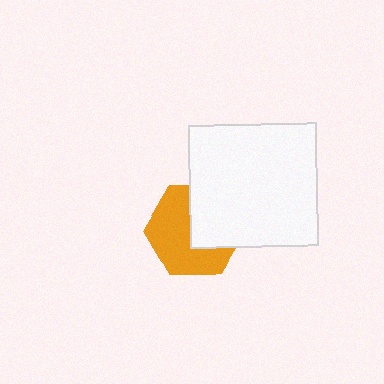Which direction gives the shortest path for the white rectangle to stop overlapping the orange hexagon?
Moving toward the upper-right gives the shortest separation.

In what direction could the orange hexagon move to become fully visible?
The orange hexagon could move toward the lower-left. That would shift it out from behind the white rectangle entirely.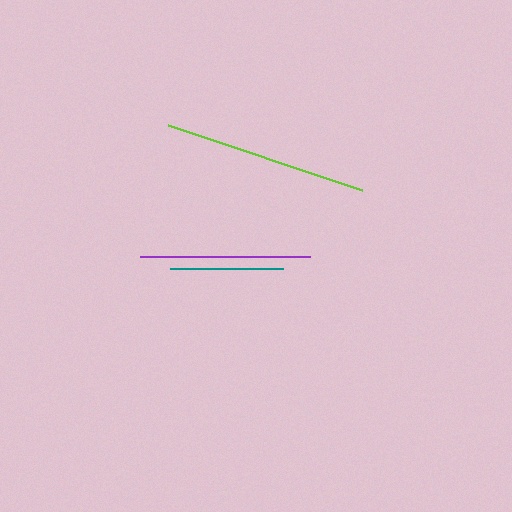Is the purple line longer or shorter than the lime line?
The lime line is longer than the purple line.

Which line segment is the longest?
The lime line is the longest at approximately 205 pixels.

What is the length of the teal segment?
The teal segment is approximately 113 pixels long.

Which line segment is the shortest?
The teal line is the shortest at approximately 113 pixels.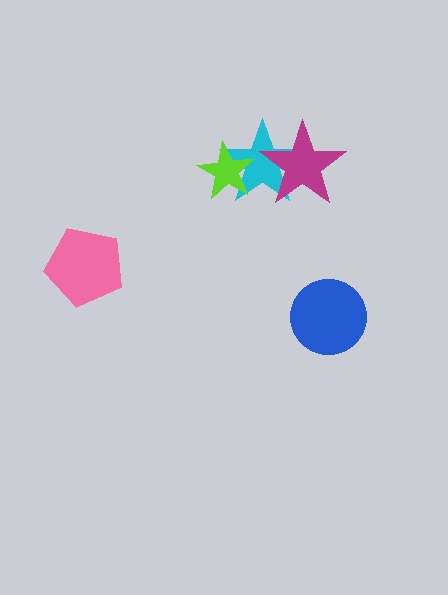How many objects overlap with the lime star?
1 object overlaps with the lime star.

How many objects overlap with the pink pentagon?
0 objects overlap with the pink pentagon.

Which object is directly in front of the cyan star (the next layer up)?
The magenta star is directly in front of the cyan star.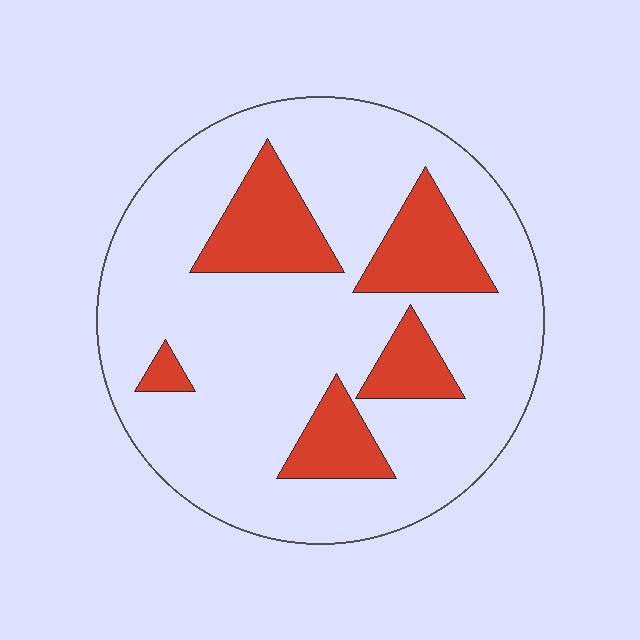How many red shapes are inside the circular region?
5.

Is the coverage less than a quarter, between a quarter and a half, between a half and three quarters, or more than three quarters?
Less than a quarter.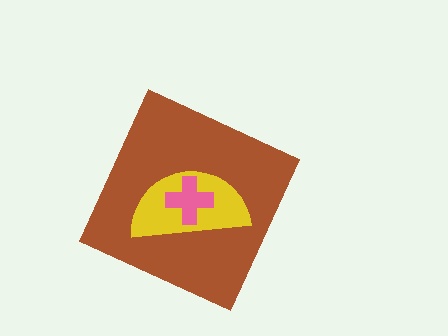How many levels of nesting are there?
3.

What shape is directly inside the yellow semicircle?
The pink cross.